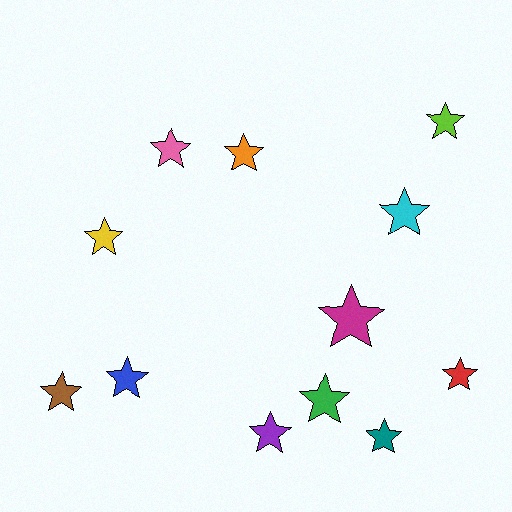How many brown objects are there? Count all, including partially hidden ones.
There is 1 brown object.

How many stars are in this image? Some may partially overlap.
There are 12 stars.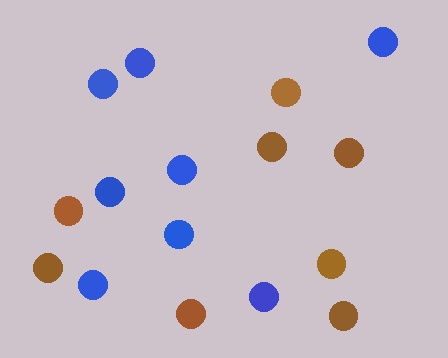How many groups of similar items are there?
There are 2 groups: one group of blue circles (8) and one group of brown circles (8).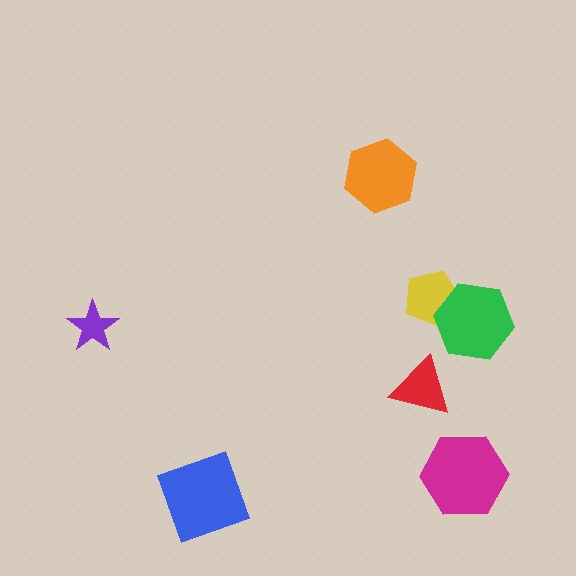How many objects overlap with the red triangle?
0 objects overlap with the red triangle.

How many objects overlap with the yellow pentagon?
1 object overlaps with the yellow pentagon.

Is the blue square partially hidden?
No, no other shape covers it.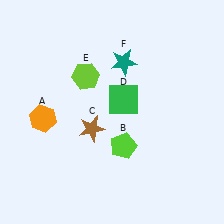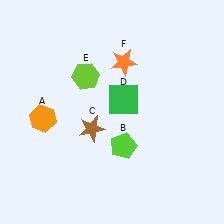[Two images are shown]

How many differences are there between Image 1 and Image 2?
There is 1 difference between the two images.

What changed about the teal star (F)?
In Image 1, F is teal. In Image 2, it changed to orange.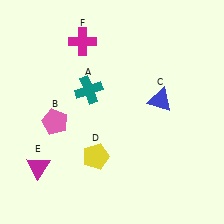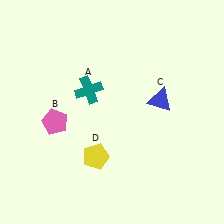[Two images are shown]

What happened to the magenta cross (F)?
The magenta cross (F) was removed in Image 2. It was in the top-left area of Image 1.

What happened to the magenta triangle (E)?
The magenta triangle (E) was removed in Image 2. It was in the bottom-left area of Image 1.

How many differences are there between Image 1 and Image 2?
There are 2 differences between the two images.